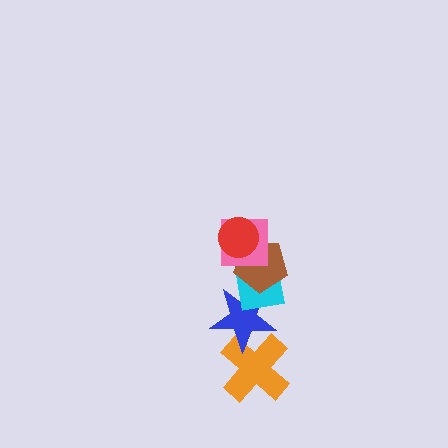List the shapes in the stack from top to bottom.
From top to bottom: the red circle, the pink square, the brown pentagon, the cyan square, the blue star, the orange cross.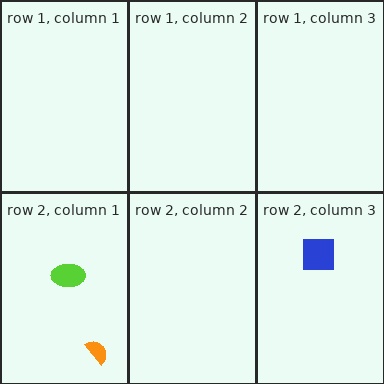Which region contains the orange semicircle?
The row 2, column 1 region.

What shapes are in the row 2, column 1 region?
The orange semicircle, the lime ellipse.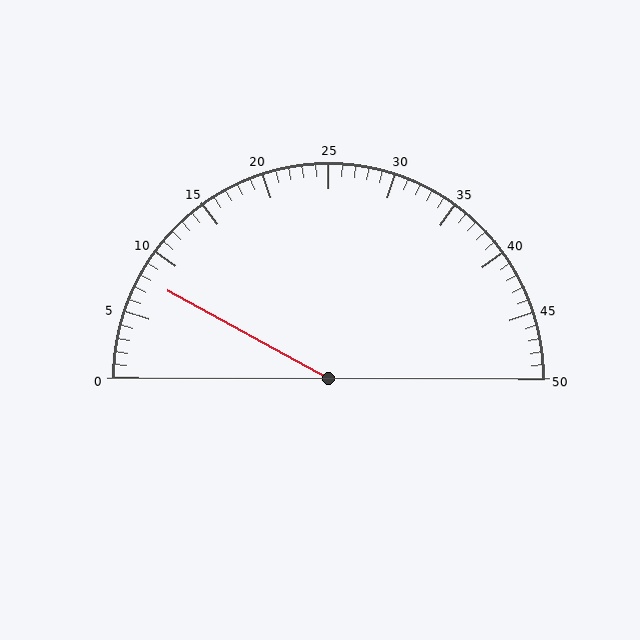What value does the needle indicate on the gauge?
The needle indicates approximately 8.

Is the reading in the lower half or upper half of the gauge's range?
The reading is in the lower half of the range (0 to 50).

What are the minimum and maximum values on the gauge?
The gauge ranges from 0 to 50.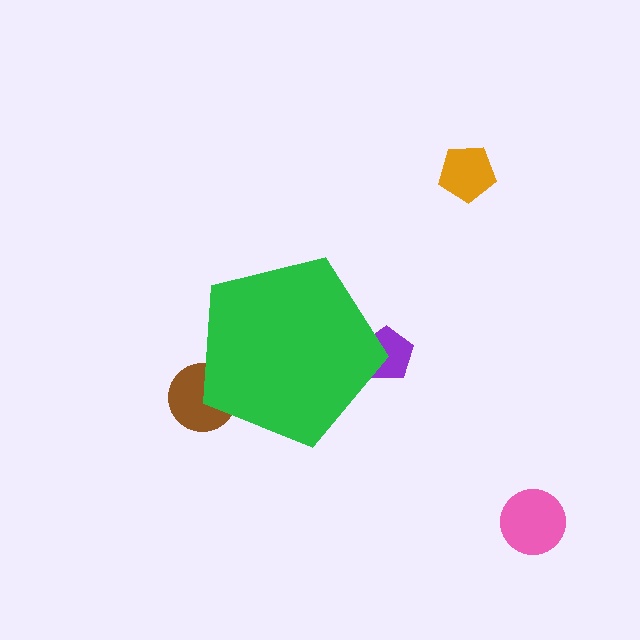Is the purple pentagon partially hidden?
Yes, the purple pentagon is partially hidden behind the green pentagon.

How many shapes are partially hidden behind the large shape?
2 shapes are partially hidden.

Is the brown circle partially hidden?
Yes, the brown circle is partially hidden behind the green pentagon.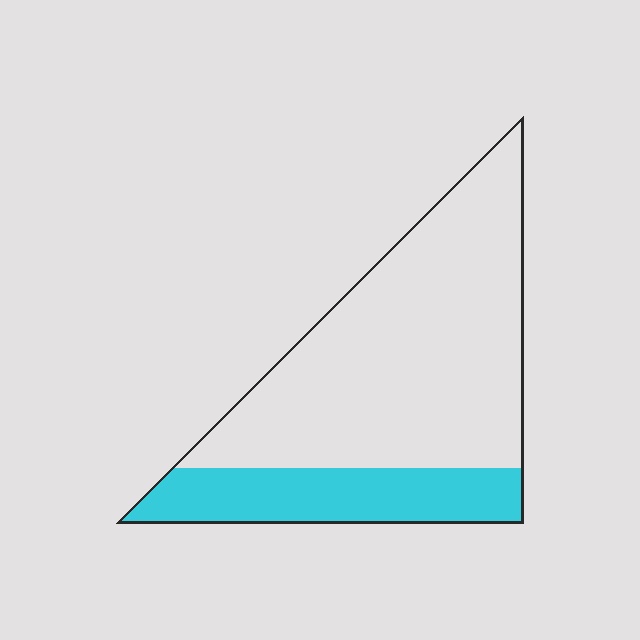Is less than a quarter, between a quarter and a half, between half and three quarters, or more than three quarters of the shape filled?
Between a quarter and a half.